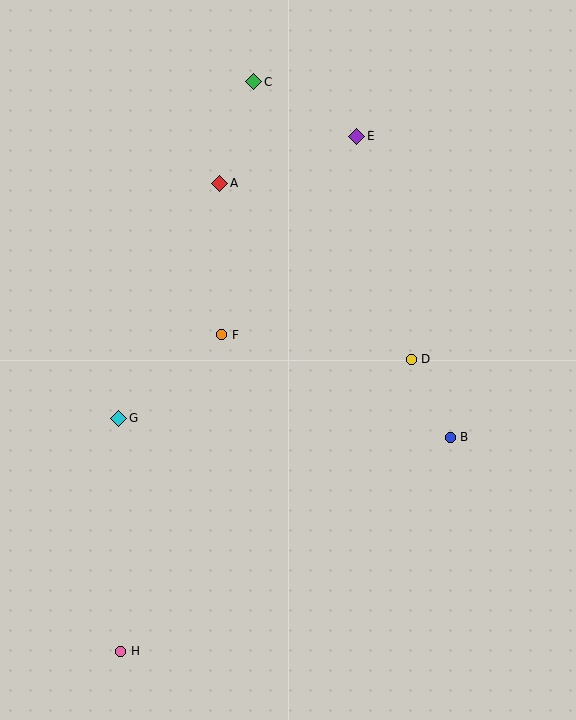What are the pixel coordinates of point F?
Point F is at (222, 335).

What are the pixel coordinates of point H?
Point H is at (121, 651).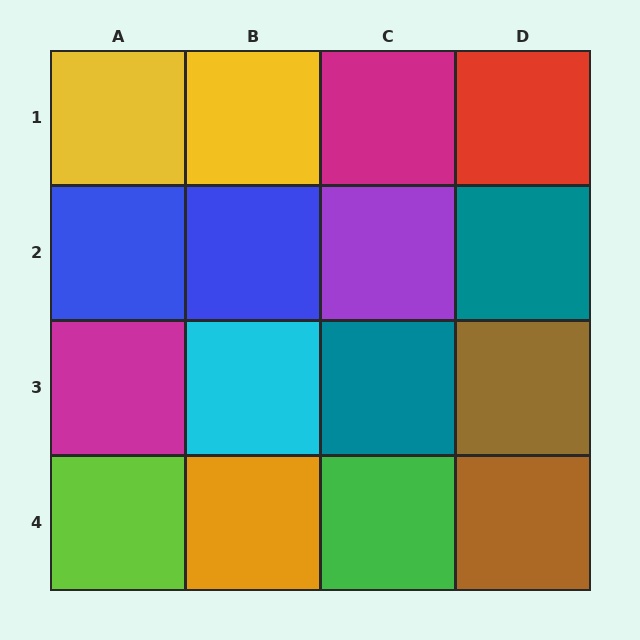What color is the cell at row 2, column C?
Purple.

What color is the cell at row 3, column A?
Magenta.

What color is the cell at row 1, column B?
Yellow.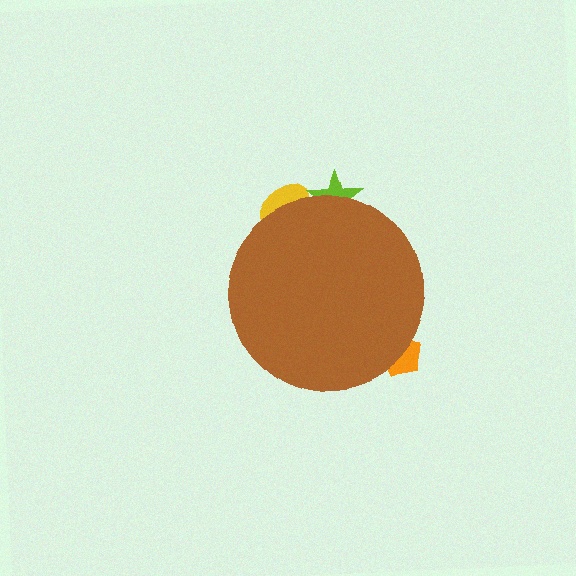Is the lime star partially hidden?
Yes, the lime star is partially hidden behind the brown circle.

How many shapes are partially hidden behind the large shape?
3 shapes are partially hidden.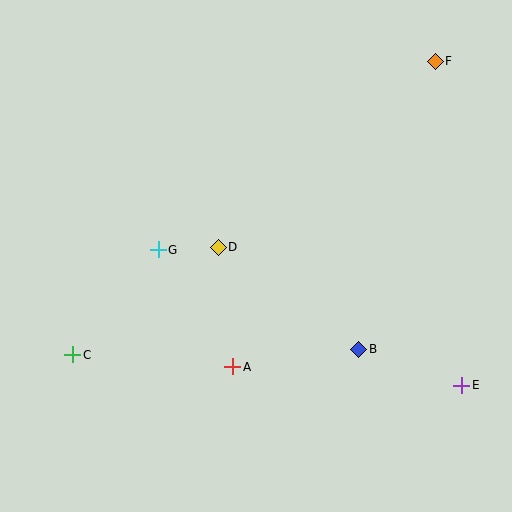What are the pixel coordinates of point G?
Point G is at (158, 250).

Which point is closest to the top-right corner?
Point F is closest to the top-right corner.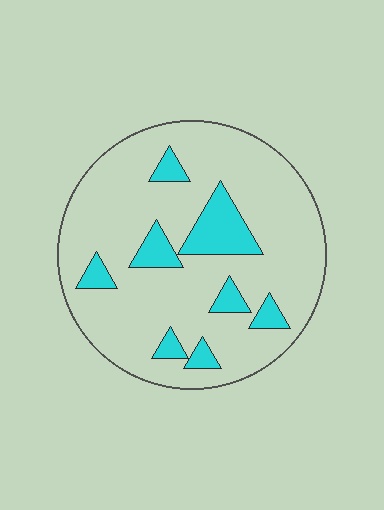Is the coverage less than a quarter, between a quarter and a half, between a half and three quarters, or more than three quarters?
Less than a quarter.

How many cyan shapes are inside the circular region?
8.